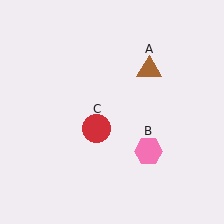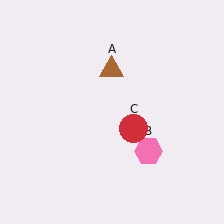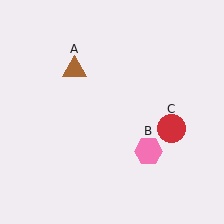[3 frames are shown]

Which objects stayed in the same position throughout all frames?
Pink hexagon (object B) remained stationary.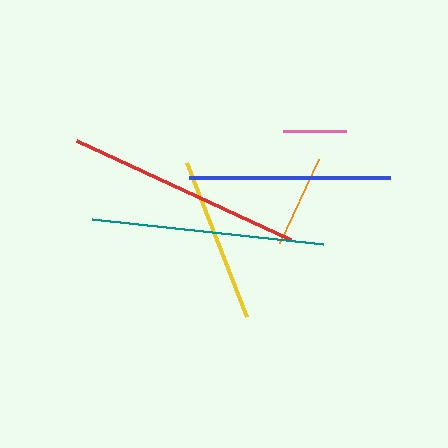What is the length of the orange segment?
The orange segment is approximately 93 pixels long.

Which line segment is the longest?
The red line is the longest at approximately 236 pixels.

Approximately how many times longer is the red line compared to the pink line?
The red line is approximately 3.7 times the length of the pink line.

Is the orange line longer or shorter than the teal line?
The teal line is longer than the orange line.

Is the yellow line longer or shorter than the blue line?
The blue line is longer than the yellow line.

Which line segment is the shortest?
The pink line is the shortest at approximately 63 pixels.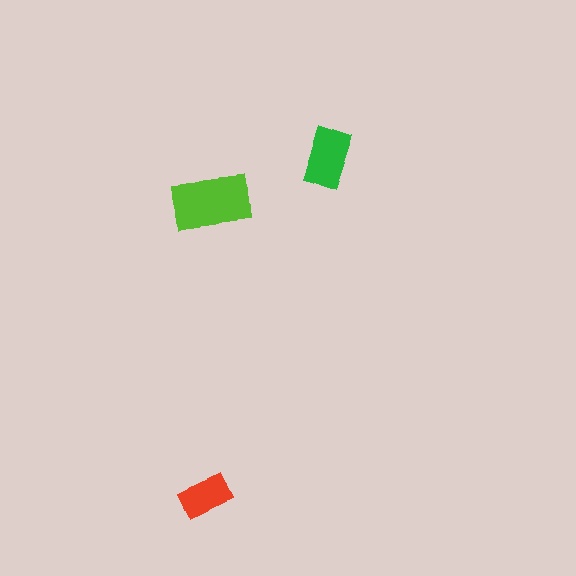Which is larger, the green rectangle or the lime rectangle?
The lime one.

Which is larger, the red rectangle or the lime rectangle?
The lime one.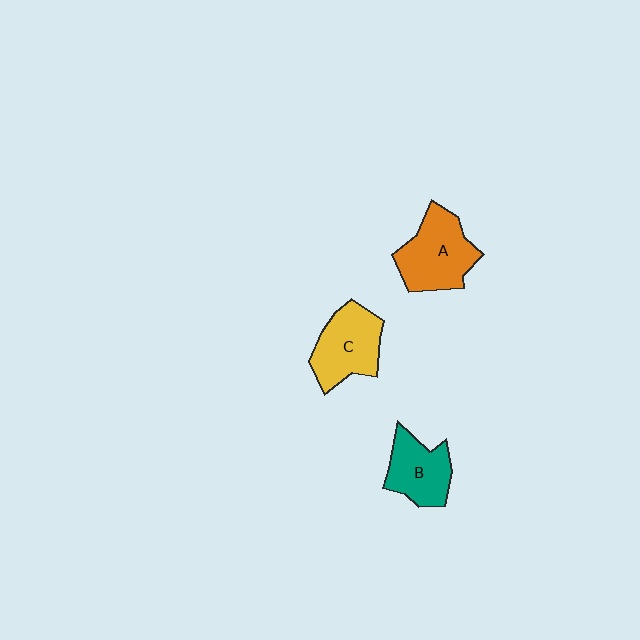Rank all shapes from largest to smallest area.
From largest to smallest: A (orange), C (yellow), B (teal).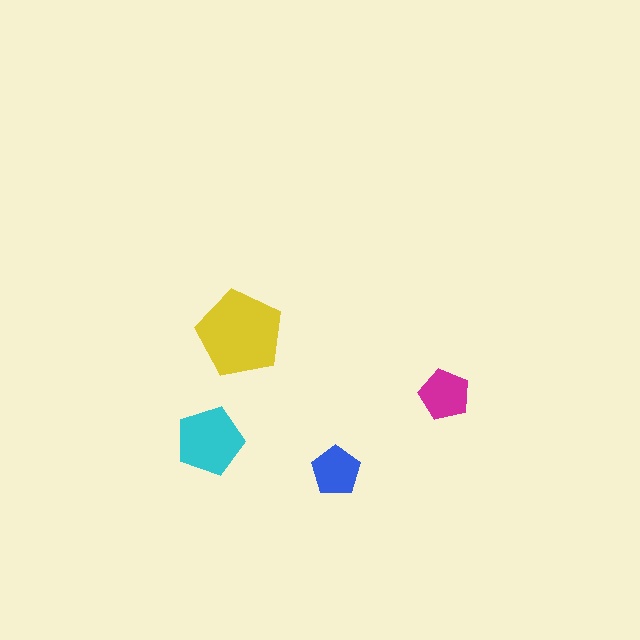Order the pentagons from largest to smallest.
the yellow one, the cyan one, the magenta one, the blue one.